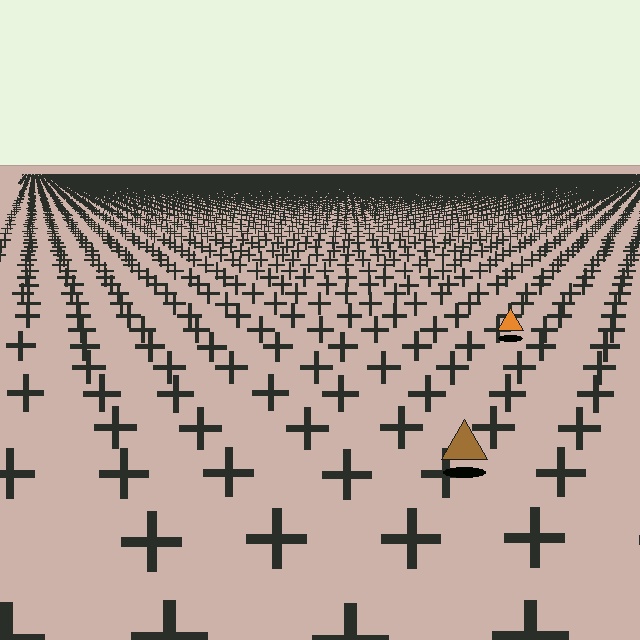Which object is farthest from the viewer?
The orange triangle is farthest from the viewer. It appears smaller and the ground texture around it is denser.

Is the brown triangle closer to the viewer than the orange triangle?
Yes. The brown triangle is closer — you can tell from the texture gradient: the ground texture is coarser near it.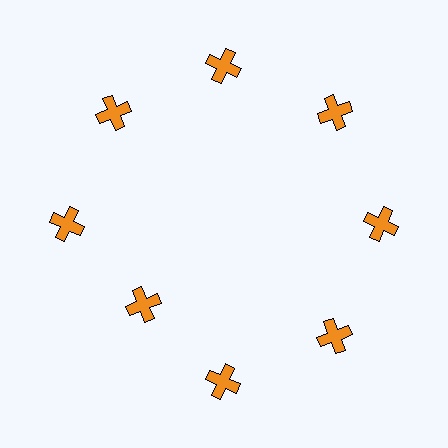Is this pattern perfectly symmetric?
No. The 8 orange crosses are arranged in a ring, but one element near the 8 o'clock position is pulled inward toward the center, breaking the 8-fold rotational symmetry.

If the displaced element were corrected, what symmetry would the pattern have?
It would have 8-fold rotational symmetry — the pattern would map onto itself every 45 degrees.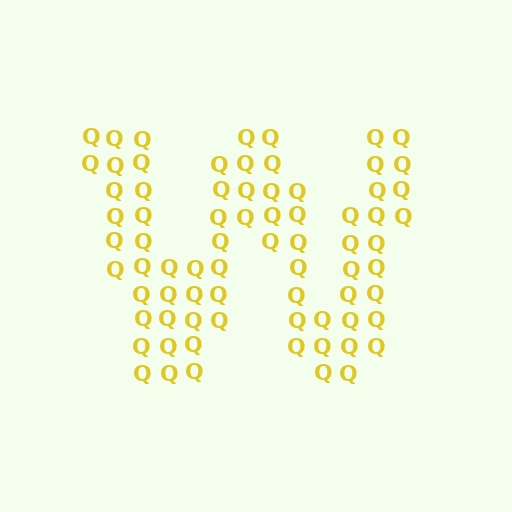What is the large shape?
The large shape is the letter W.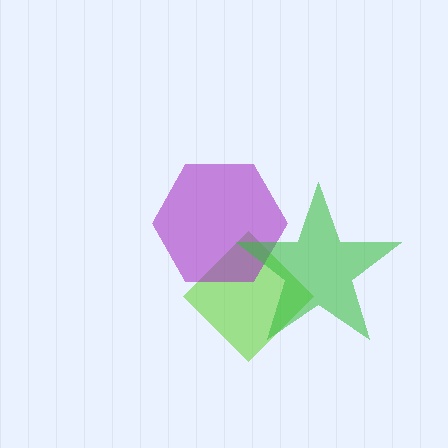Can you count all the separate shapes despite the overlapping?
Yes, there are 3 separate shapes.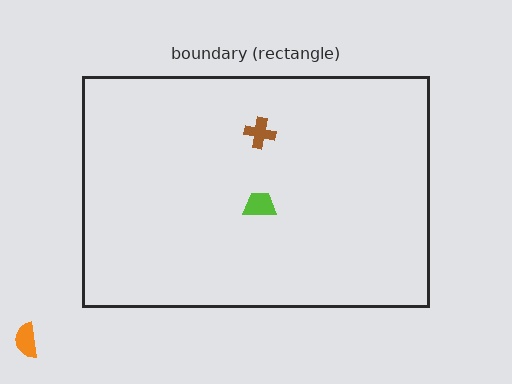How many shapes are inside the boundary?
2 inside, 1 outside.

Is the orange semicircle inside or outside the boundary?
Outside.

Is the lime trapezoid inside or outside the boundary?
Inside.